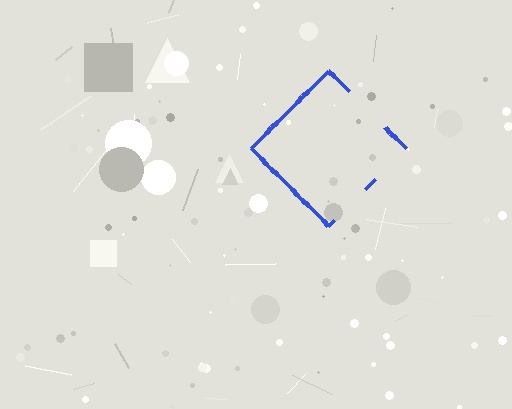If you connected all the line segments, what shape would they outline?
They would outline a diamond.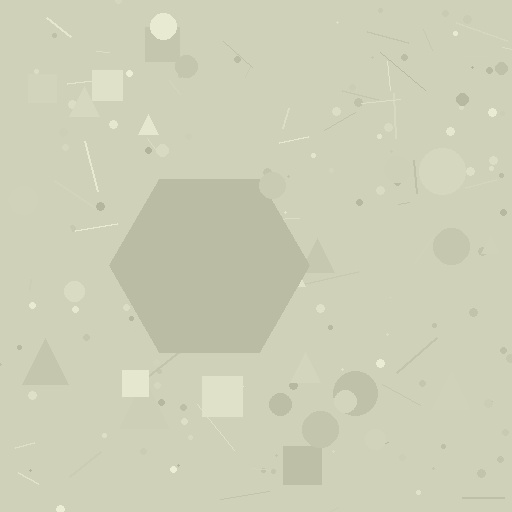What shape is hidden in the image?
A hexagon is hidden in the image.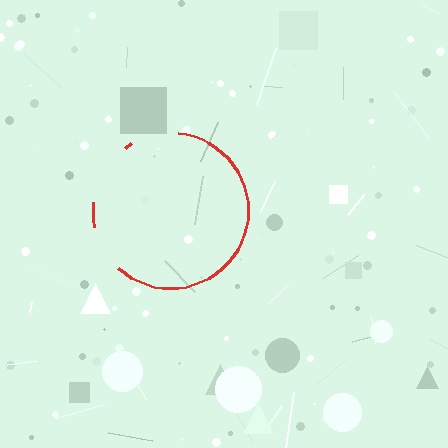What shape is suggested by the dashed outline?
The dashed outline suggests a circle.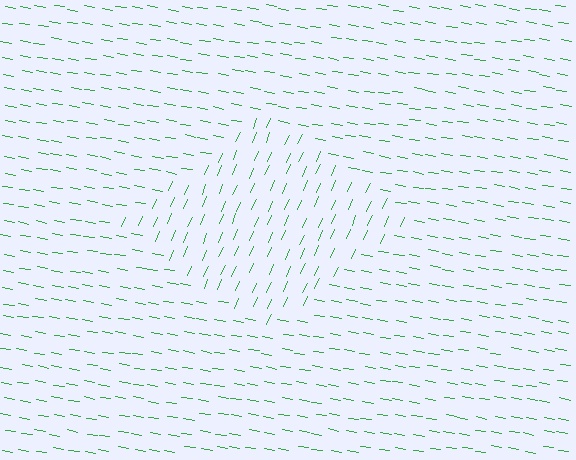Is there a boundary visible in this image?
Yes, there is a texture boundary formed by a change in line orientation.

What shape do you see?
I see a diamond.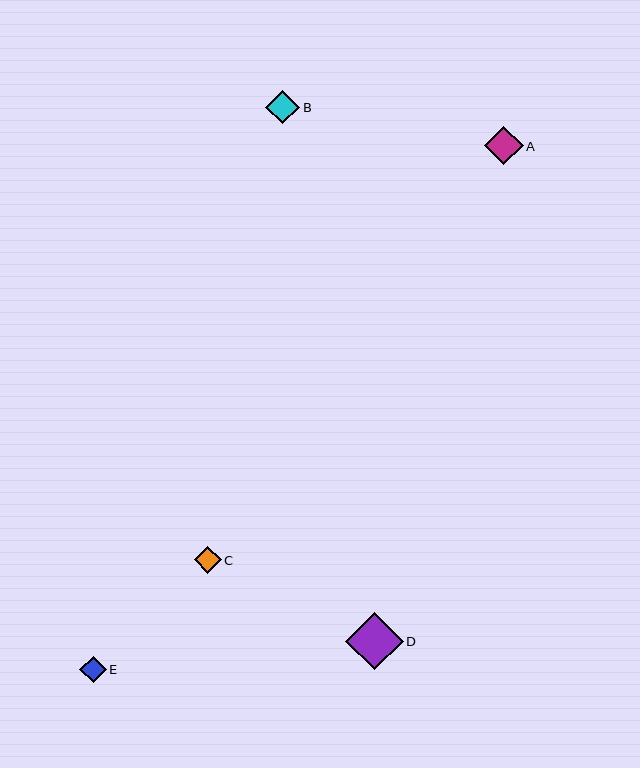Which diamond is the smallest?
Diamond E is the smallest with a size of approximately 27 pixels.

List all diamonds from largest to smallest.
From largest to smallest: D, A, B, C, E.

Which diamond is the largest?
Diamond D is the largest with a size of approximately 57 pixels.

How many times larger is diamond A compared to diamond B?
Diamond A is approximately 1.1 times the size of diamond B.